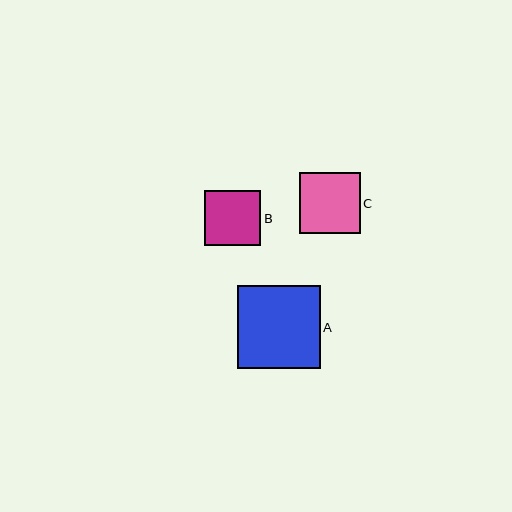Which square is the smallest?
Square B is the smallest with a size of approximately 56 pixels.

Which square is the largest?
Square A is the largest with a size of approximately 83 pixels.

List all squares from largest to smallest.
From largest to smallest: A, C, B.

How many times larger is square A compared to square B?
Square A is approximately 1.5 times the size of square B.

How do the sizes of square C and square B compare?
Square C and square B are approximately the same size.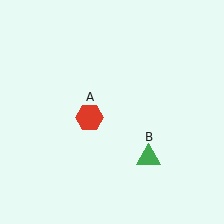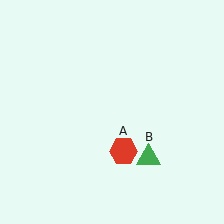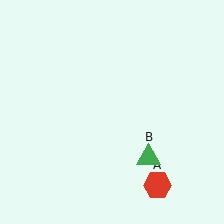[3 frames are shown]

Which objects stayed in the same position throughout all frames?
Green triangle (object B) remained stationary.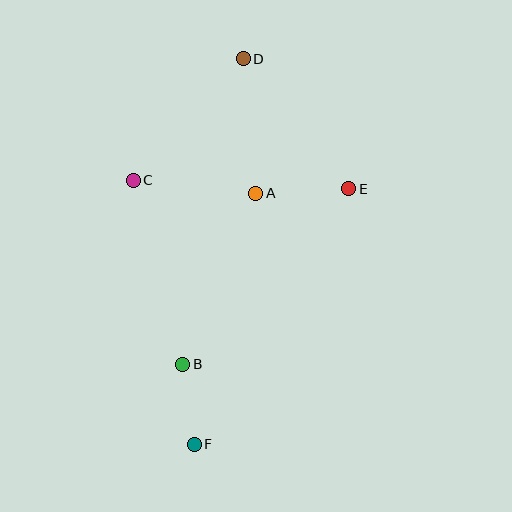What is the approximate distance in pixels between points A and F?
The distance between A and F is approximately 258 pixels.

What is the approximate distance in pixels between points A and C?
The distance between A and C is approximately 123 pixels.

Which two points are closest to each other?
Points B and F are closest to each other.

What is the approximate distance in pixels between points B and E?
The distance between B and E is approximately 241 pixels.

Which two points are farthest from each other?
Points D and F are farthest from each other.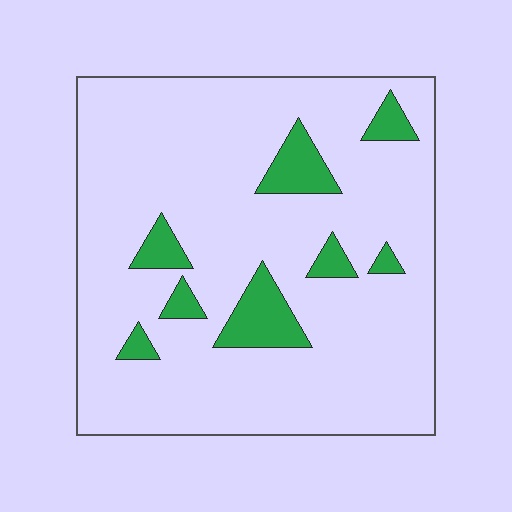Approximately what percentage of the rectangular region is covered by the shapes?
Approximately 10%.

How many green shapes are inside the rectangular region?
8.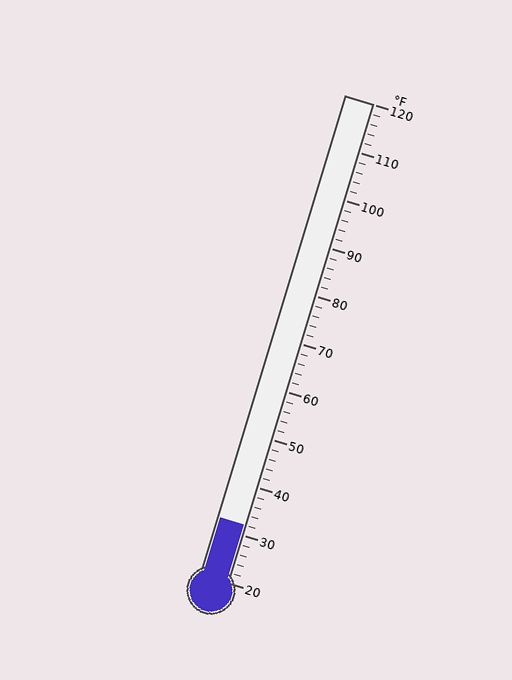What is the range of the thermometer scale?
The thermometer scale ranges from 20°F to 120°F.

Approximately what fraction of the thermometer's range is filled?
The thermometer is filled to approximately 10% of its range.